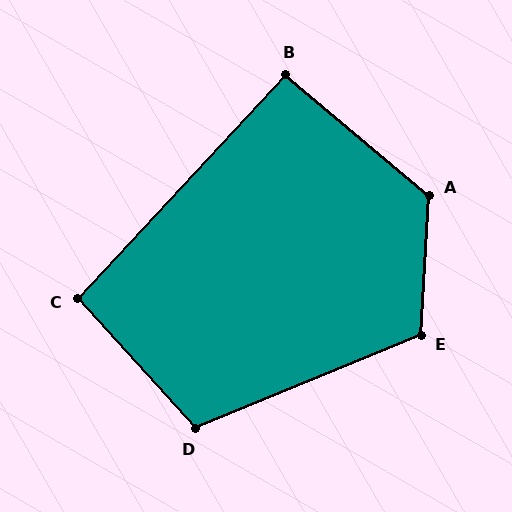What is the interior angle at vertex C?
Approximately 95 degrees (obtuse).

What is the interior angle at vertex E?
Approximately 116 degrees (obtuse).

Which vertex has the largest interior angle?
A, at approximately 127 degrees.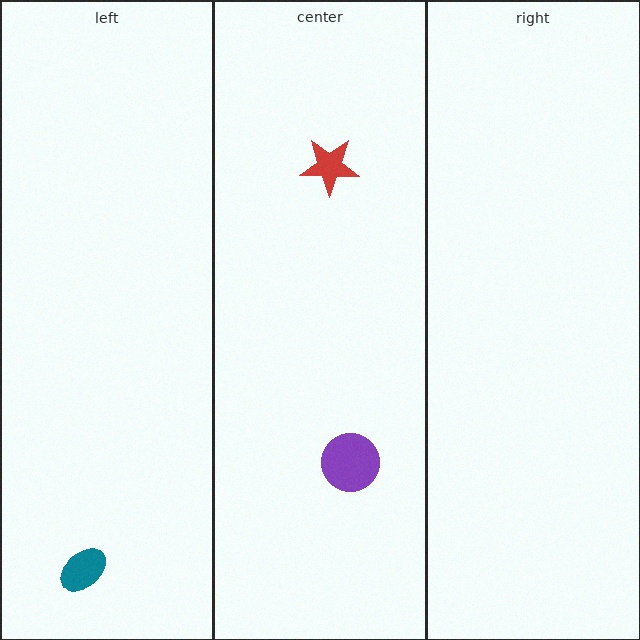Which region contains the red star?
The center region.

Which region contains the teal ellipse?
The left region.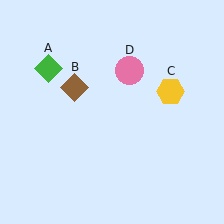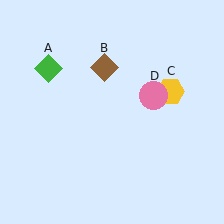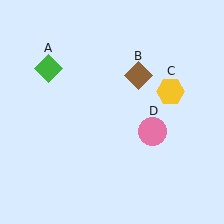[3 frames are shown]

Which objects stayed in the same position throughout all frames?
Green diamond (object A) and yellow hexagon (object C) remained stationary.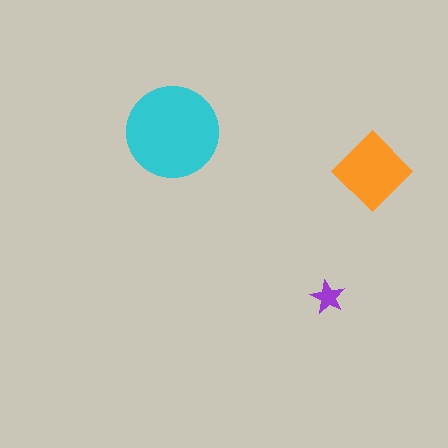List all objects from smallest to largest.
The purple star, the orange diamond, the cyan circle.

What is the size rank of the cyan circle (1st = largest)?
1st.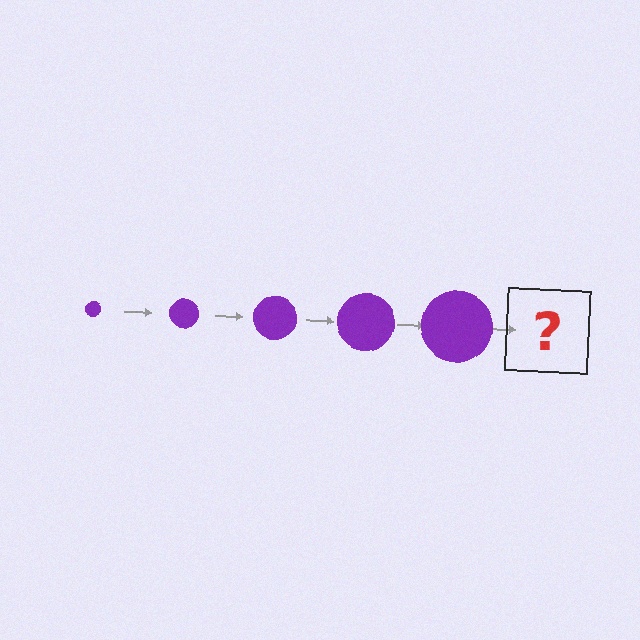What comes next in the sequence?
The next element should be a purple circle, larger than the previous one.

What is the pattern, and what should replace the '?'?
The pattern is that the circle gets progressively larger each step. The '?' should be a purple circle, larger than the previous one.